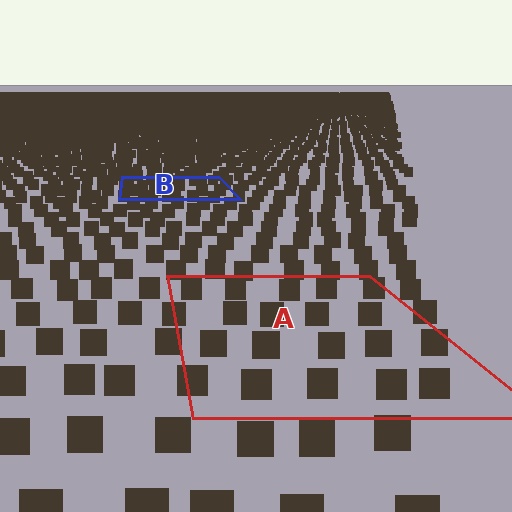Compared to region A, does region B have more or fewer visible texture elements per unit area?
Region B has more texture elements per unit area — they are packed more densely because it is farther away.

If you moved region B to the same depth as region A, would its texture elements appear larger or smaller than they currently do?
They would appear larger. At a closer depth, the same texture elements are projected at a bigger on-screen size.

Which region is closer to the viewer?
Region A is closer. The texture elements there are larger and more spread out.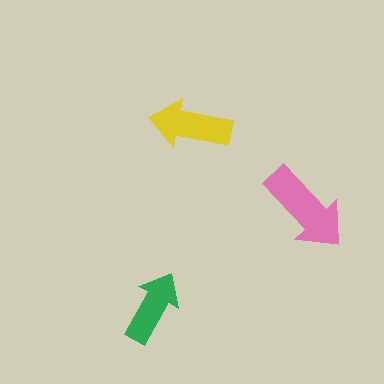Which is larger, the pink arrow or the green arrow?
The pink one.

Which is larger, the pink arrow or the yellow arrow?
The pink one.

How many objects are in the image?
There are 3 objects in the image.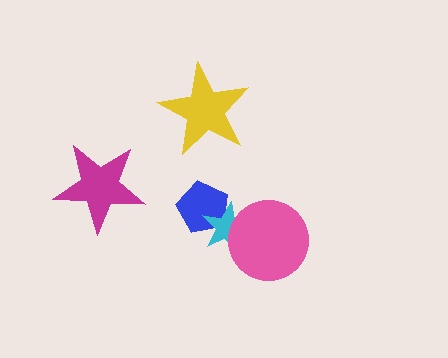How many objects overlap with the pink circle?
1 object overlaps with the pink circle.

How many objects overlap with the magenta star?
0 objects overlap with the magenta star.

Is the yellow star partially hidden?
No, no other shape covers it.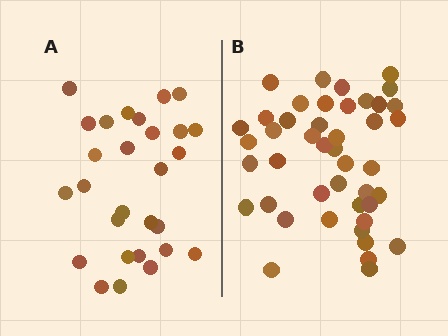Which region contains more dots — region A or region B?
Region B (the right region) has more dots.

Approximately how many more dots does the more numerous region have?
Region B has approximately 15 more dots than region A.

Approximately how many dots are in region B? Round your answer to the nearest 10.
About 40 dots. (The exact count is 44, which rounds to 40.)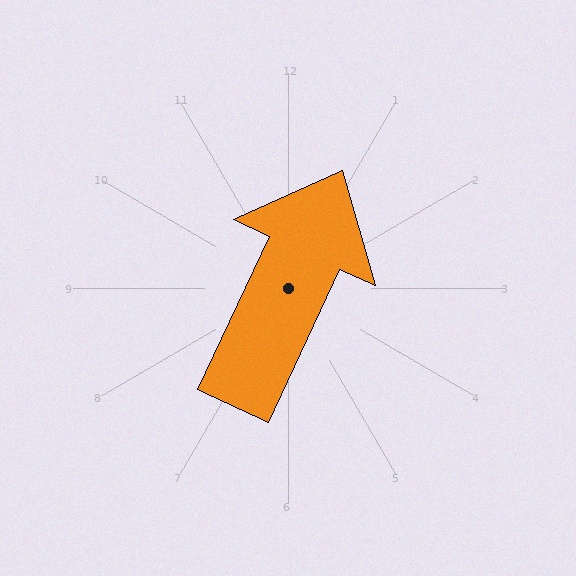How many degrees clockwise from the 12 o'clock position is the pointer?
Approximately 25 degrees.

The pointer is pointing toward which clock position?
Roughly 1 o'clock.